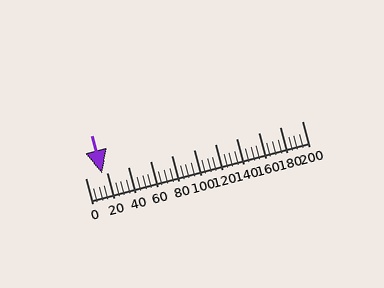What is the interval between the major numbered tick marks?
The major tick marks are spaced 20 units apart.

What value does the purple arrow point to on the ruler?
The purple arrow points to approximately 15.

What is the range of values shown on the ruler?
The ruler shows values from 0 to 200.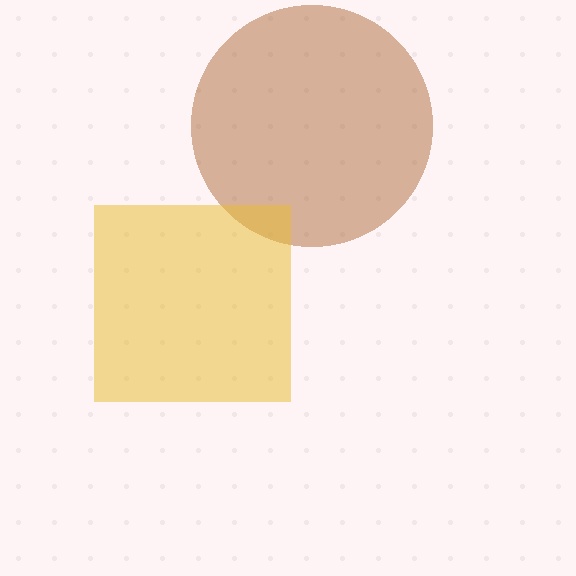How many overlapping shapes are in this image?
There are 2 overlapping shapes in the image.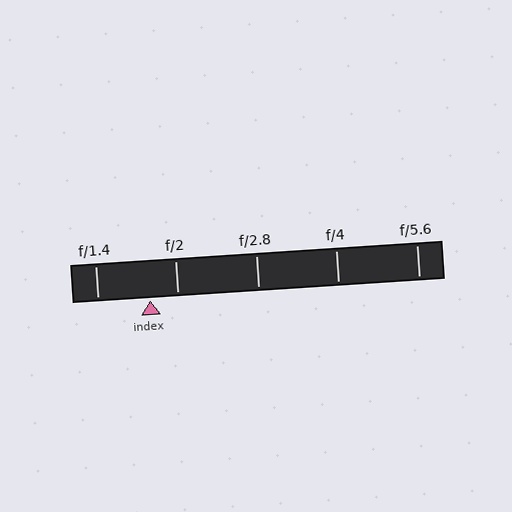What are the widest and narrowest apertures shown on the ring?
The widest aperture shown is f/1.4 and the narrowest is f/5.6.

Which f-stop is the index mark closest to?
The index mark is closest to f/2.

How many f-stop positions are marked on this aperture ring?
There are 5 f-stop positions marked.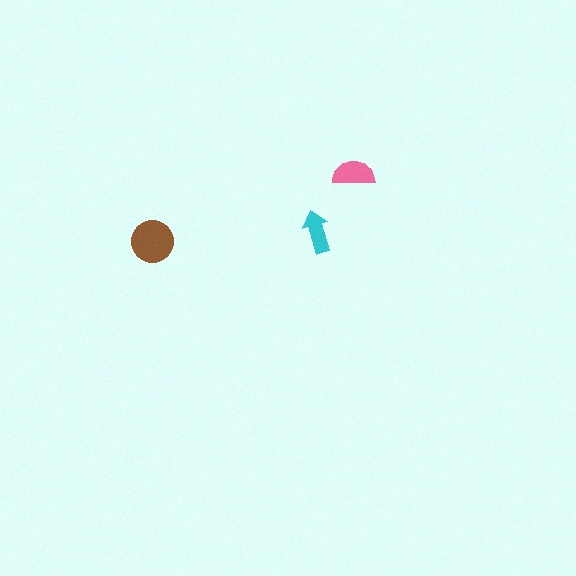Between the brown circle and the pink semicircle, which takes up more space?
The brown circle.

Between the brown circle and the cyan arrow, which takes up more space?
The brown circle.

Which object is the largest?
The brown circle.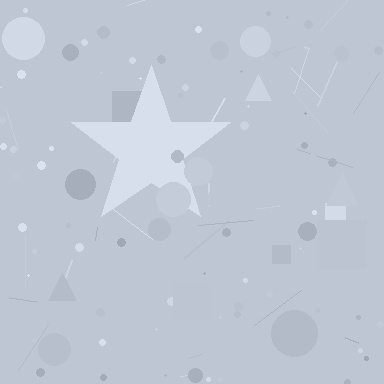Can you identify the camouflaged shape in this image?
The camouflaged shape is a star.